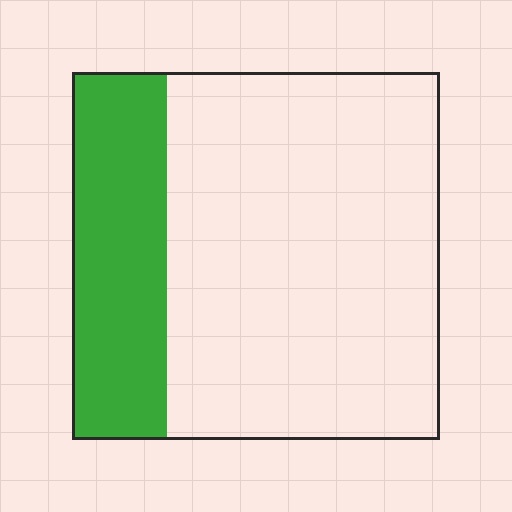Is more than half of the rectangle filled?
No.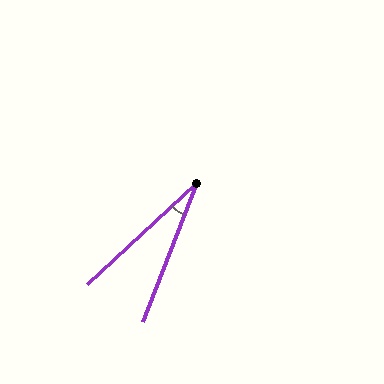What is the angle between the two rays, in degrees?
Approximately 26 degrees.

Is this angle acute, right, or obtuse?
It is acute.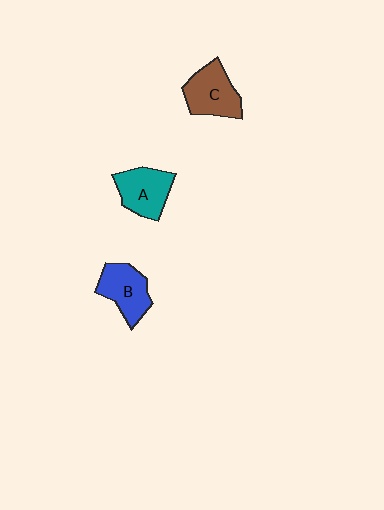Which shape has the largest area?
Shape C (brown).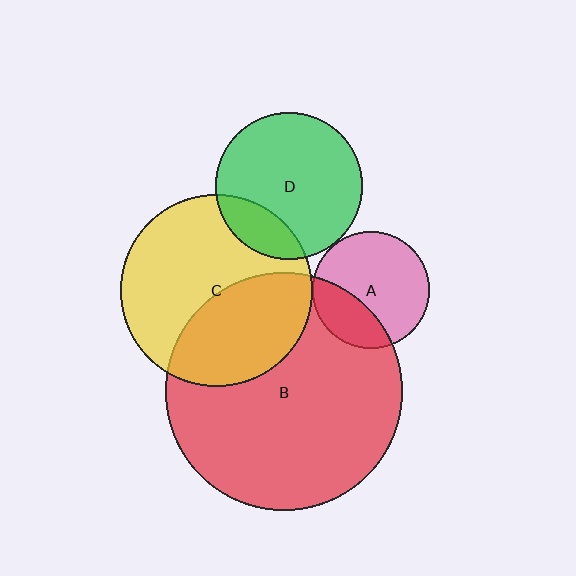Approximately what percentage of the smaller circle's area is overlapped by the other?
Approximately 5%.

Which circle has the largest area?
Circle B (red).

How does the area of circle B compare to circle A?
Approximately 4.1 times.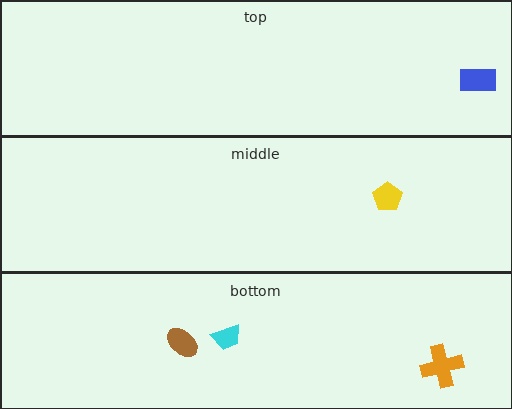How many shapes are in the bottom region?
3.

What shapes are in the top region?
The blue rectangle.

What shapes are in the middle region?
The yellow pentagon.